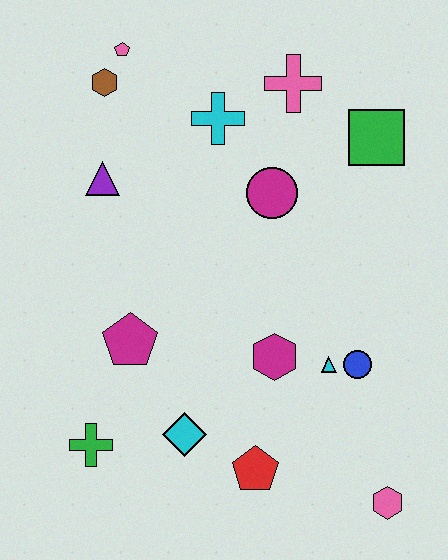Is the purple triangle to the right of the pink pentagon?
No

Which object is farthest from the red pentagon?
The pink pentagon is farthest from the red pentagon.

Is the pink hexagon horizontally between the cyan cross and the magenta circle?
No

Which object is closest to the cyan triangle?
The blue circle is closest to the cyan triangle.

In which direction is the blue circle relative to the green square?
The blue circle is below the green square.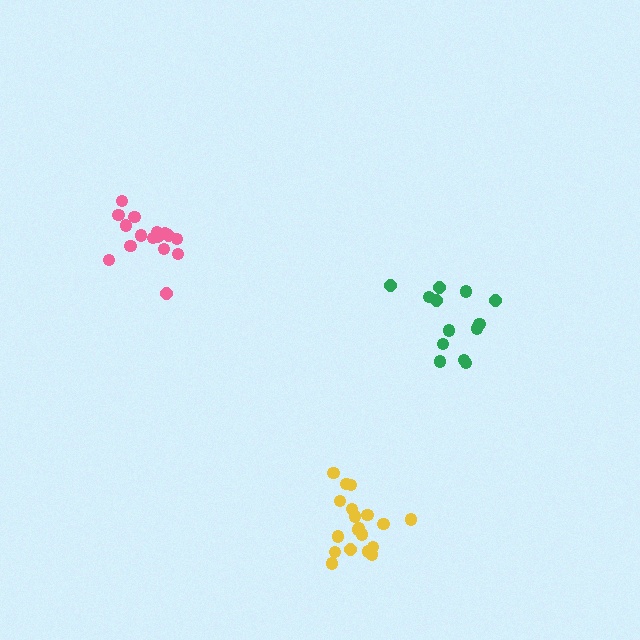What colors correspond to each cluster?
The clusters are colored: yellow, green, pink.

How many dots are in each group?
Group 1: 19 dots, Group 2: 13 dots, Group 3: 16 dots (48 total).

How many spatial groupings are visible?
There are 3 spatial groupings.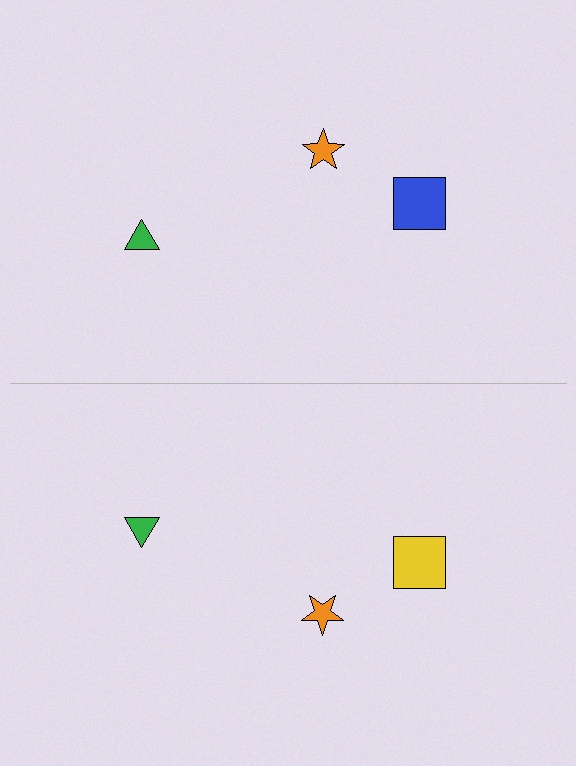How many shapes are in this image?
There are 6 shapes in this image.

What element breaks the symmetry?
The yellow square on the bottom side breaks the symmetry — its mirror counterpart is blue.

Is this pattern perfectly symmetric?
No, the pattern is not perfectly symmetric. The yellow square on the bottom side breaks the symmetry — its mirror counterpart is blue.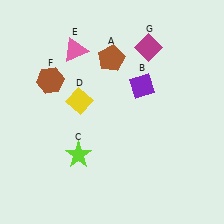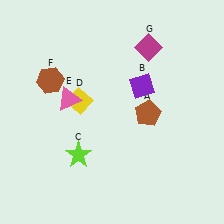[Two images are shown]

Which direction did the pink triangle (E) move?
The pink triangle (E) moved down.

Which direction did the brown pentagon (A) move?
The brown pentagon (A) moved down.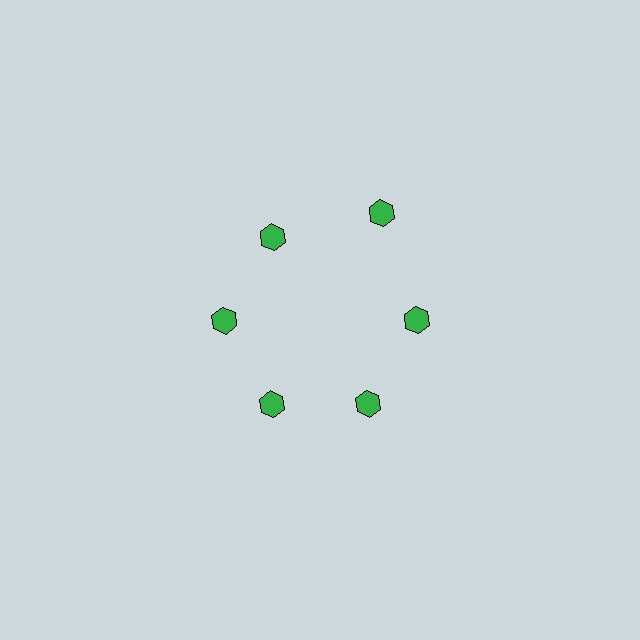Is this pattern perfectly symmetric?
No. The 6 green hexagons are arranged in a ring, but one element near the 1 o'clock position is pushed outward from the center, breaking the 6-fold rotational symmetry.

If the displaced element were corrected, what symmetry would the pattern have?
It would have 6-fold rotational symmetry — the pattern would map onto itself every 60 degrees.